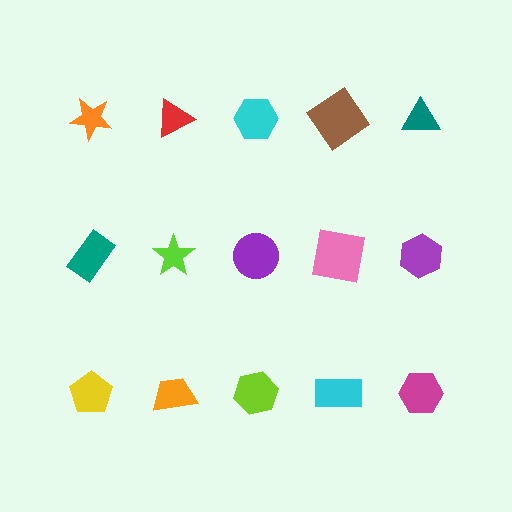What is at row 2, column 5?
A purple hexagon.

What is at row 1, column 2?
A red triangle.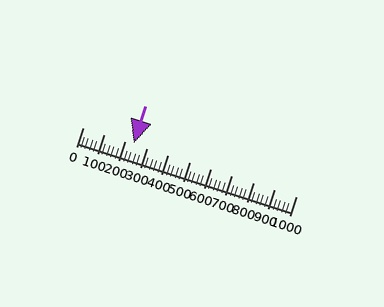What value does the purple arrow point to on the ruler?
The purple arrow points to approximately 240.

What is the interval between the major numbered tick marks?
The major tick marks are spaced 100 units apart.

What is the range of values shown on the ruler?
The ruler shows values from 0 to 1000.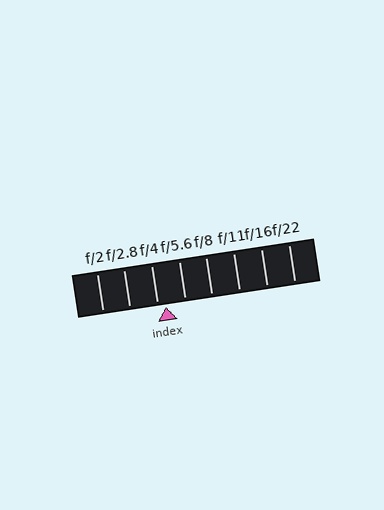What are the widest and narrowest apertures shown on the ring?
The widest aperture shown is f/2 and the narrowest is f/22.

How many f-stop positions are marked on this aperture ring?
There are 8 f-stop positions marked.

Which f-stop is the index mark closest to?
The index mark is closest to f/4.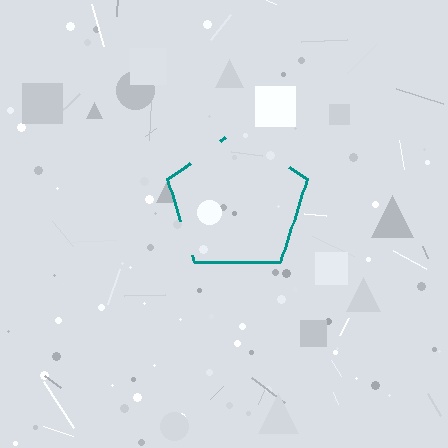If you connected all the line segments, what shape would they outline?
They would outline a pentagon.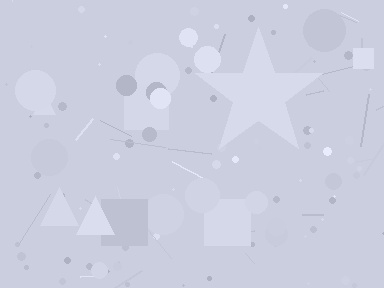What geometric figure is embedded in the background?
A star is embedded in the background.